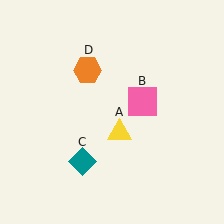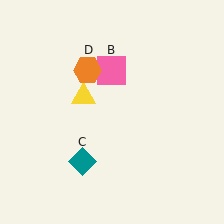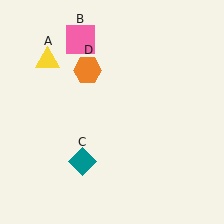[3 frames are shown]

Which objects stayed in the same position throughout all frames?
Teal diamond (object C) and orange hexagon (object D) remained stationary.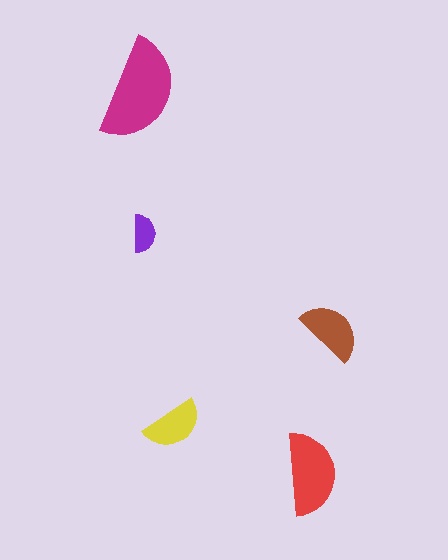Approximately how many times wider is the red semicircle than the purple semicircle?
About 2 times wider.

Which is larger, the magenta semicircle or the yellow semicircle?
The magenta one.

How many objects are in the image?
There are 5 objects in the image.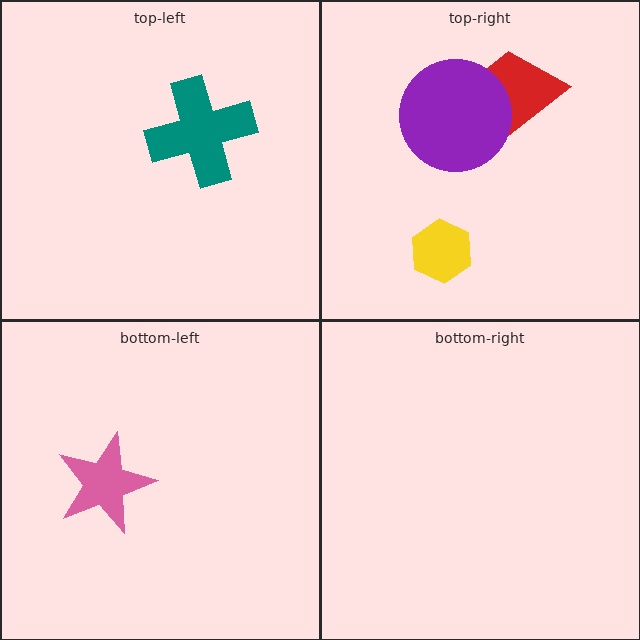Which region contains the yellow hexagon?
The top-right region.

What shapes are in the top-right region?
The red trapezoid, the purple circle, the yellow hexagon.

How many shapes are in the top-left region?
1.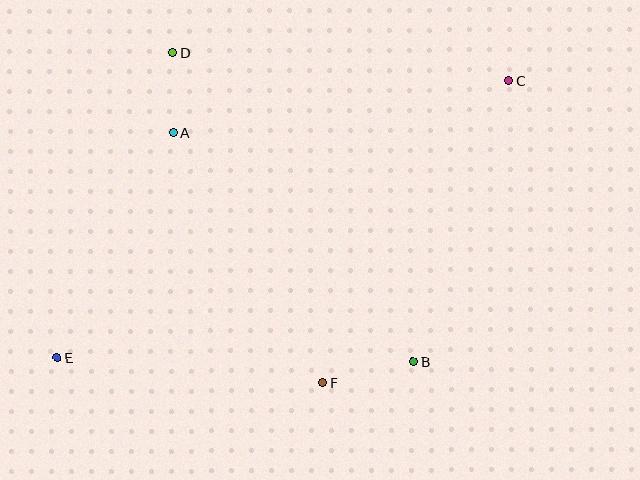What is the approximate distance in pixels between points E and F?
The distance between E and F is approximately 266 pixels.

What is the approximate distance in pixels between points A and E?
The distance between A and E is approximately 253 pixels.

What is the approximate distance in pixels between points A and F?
The distance between A and F is approximately 291 pixels.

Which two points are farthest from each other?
Points C and E are farthest from each other.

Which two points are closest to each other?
Points A and D are closest to each other.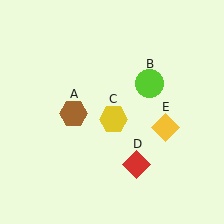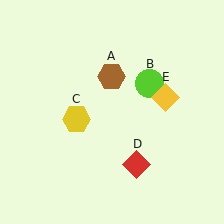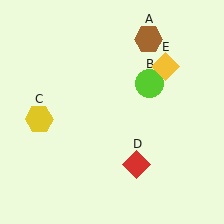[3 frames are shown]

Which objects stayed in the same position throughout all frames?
Lime circle (object B) and red diamond (object D) remained stationary.